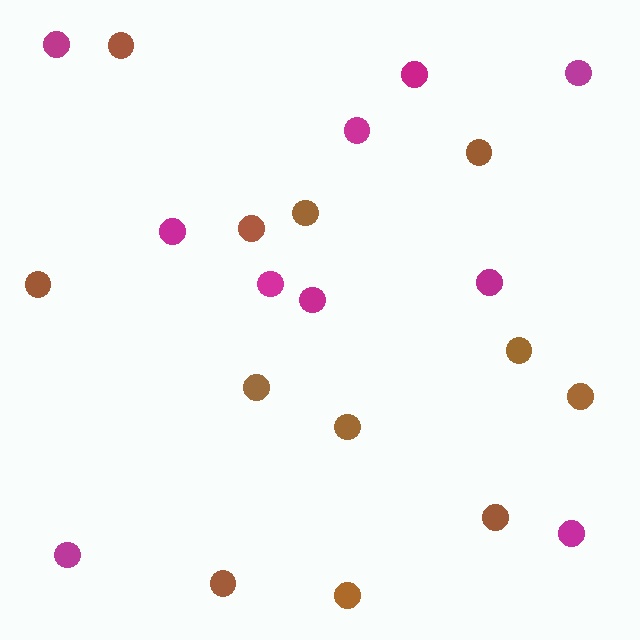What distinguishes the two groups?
There are 2 groups: one group of magenta circles (10) and one group of brown circles (12).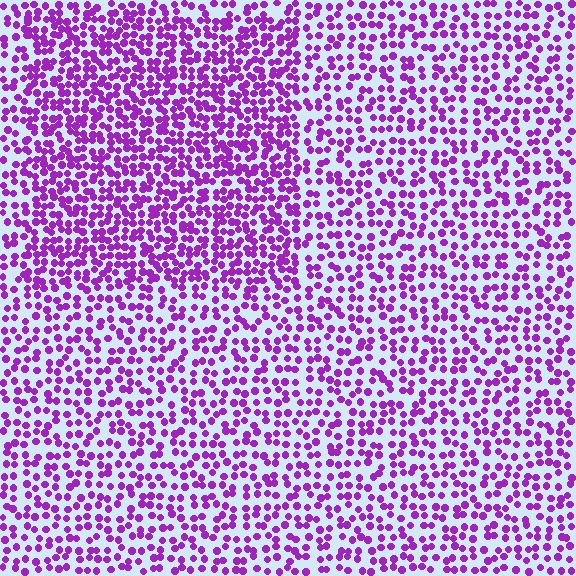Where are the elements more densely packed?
The elements are more densely packed inside the rectangle boundary.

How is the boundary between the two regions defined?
The boundary is defined by a change in element density (approximately 1.7x ratio). All elements are the same color, size, and shape.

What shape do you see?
I see a rectangle.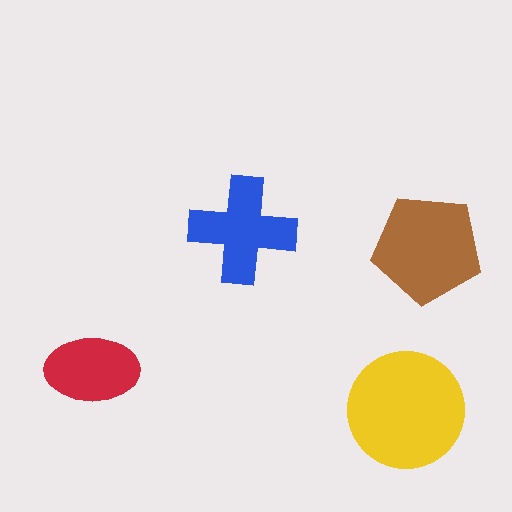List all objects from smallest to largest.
The red ellipse, the blue cross, the brown pentagon, the yellow circle.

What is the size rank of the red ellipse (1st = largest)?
4th.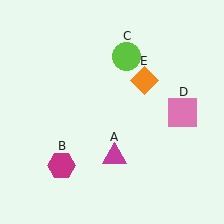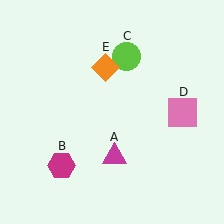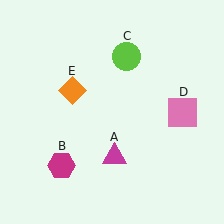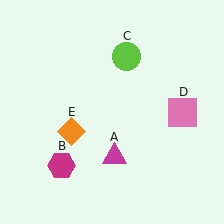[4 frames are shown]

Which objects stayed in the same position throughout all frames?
Magenta triangle (object A) and magenta hexagon (object B) and lime circle (object C) and pink square (object D) remained stationary.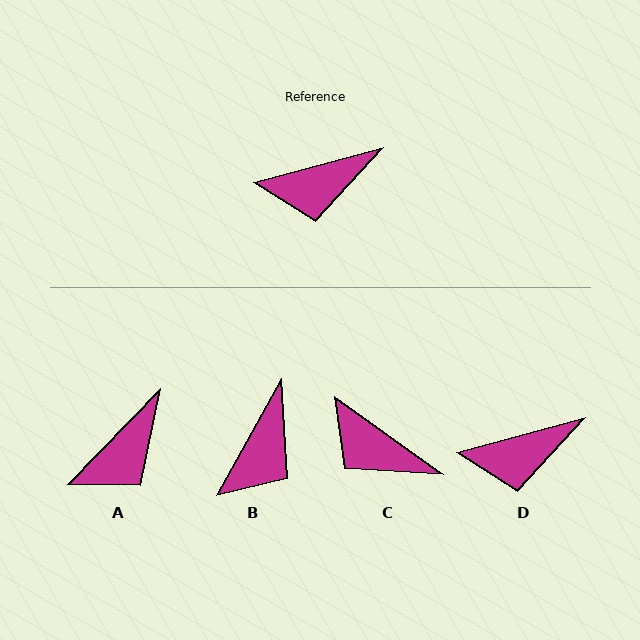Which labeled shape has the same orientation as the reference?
D.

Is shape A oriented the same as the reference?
No, it is off by about 31 degrees.